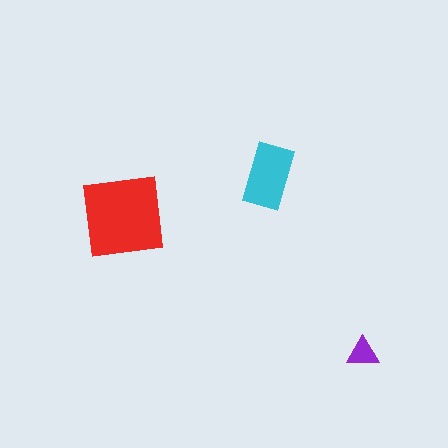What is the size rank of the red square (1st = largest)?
1st.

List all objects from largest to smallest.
The red square, the cyan rectangle, the purple triangle.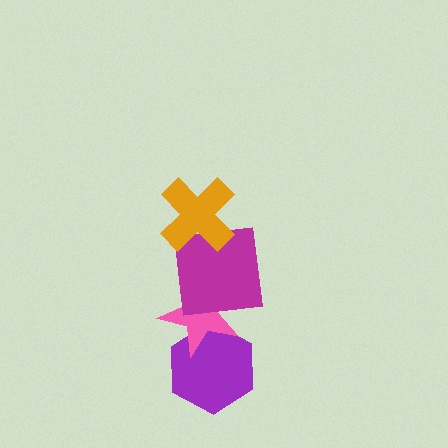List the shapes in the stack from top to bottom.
From top to bottom: the orange cross, the magenta square, the pink star, the purple hexagon.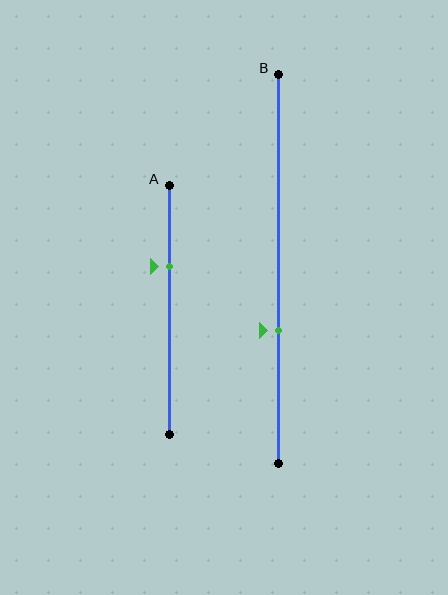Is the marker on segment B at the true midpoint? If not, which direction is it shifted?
No, the marker on segment B is shifted downward by about 16% of the segment length.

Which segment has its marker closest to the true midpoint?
Segment B has its marker closest to the true midpoint.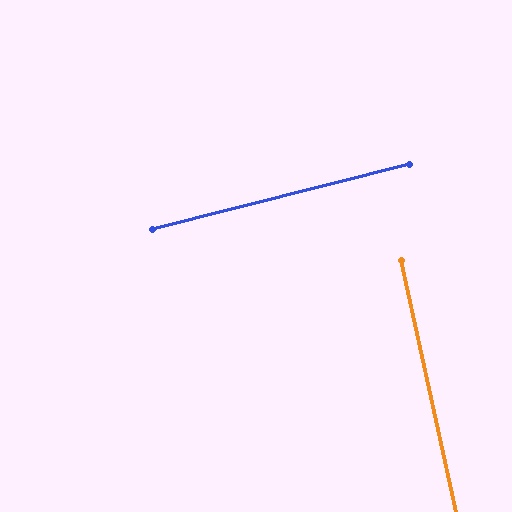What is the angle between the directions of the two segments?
Approximately 88 degrees.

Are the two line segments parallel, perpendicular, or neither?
Perpendicular — they meet at approximately 88°.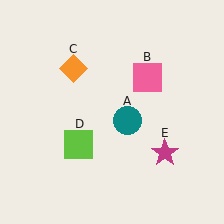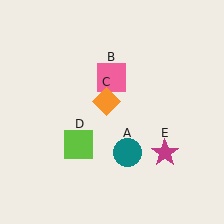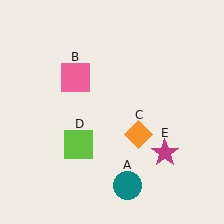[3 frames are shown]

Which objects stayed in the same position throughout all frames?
Lime square (object D) and magenta star (object E) remained stationary.